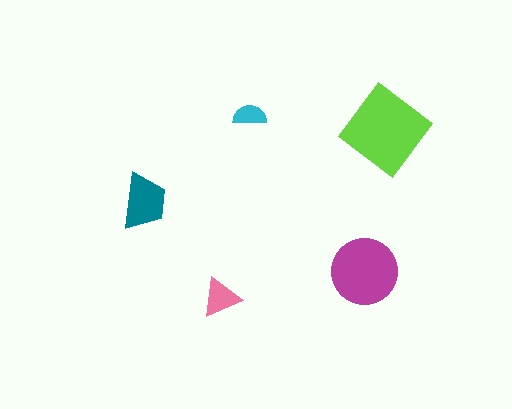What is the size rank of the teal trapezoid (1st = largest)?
3rd.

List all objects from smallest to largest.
The cyan semicircle, the pink triangle, the teal trapezoid, the magenta circle, the lime diamond.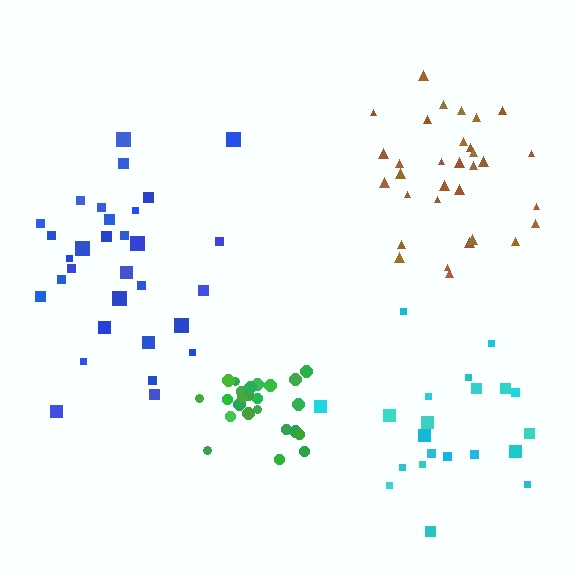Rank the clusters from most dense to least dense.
green, brown, blue, cyan.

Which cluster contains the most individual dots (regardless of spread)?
Brown (32).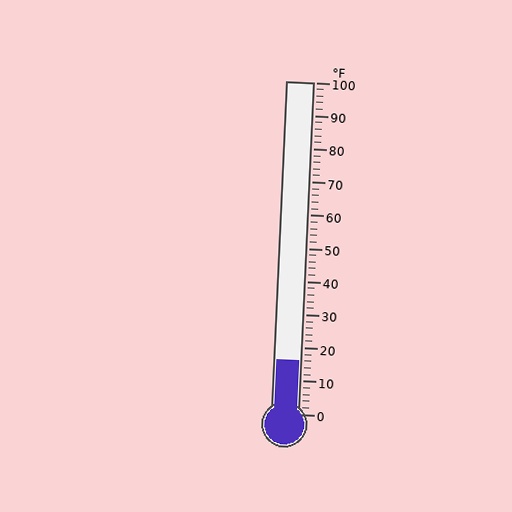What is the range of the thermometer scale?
The thermometer scale ranges from 0°F to 100°F.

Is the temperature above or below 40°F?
The temperature is below 40°F.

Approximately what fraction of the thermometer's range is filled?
The thermometer is filled to approximately 15% of its range.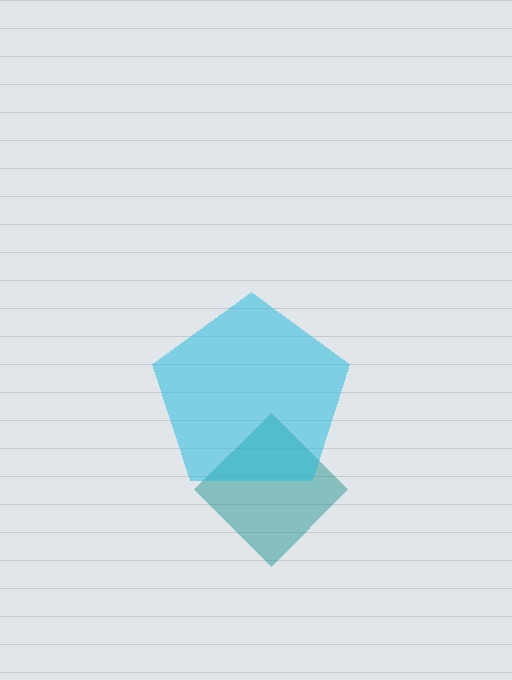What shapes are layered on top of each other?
The layered shapes are: a teal diamond, a cyan pentagon.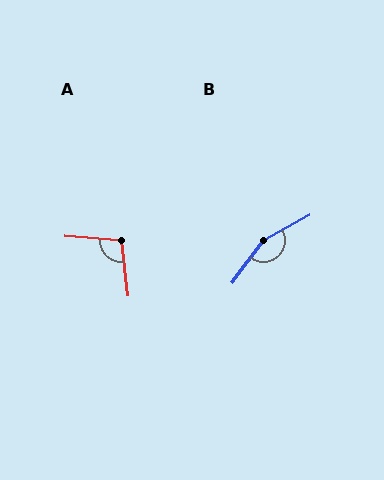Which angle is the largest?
B, at approximately 155 degrees.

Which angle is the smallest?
A, at approximately 101 degrees.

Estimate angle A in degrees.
Approximately 101 degrees.